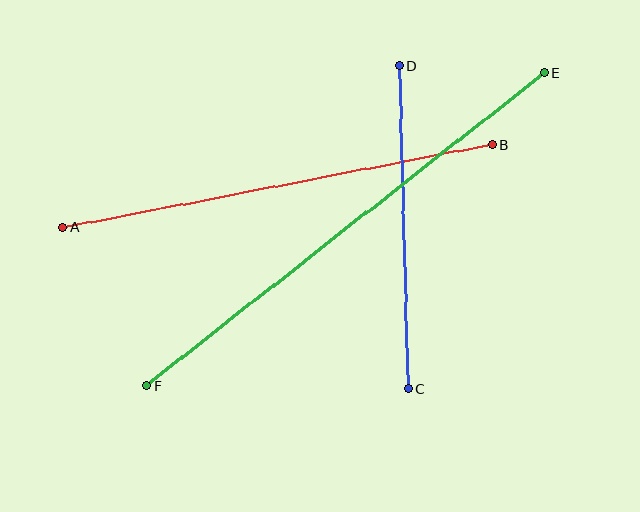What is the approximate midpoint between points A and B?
The midpoint is at approximately (278, 186) pixels.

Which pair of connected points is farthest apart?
Points E and F are farthest apart.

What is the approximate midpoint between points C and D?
The midpoint is at approximately (404, 227) pixels.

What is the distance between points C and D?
The distance is approximately 323 pixels.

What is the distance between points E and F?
The distance is approximately 506 pixels.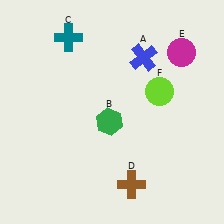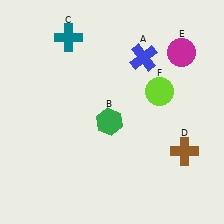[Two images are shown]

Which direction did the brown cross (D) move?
The brown cross (D) moved right.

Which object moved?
The brown cross (D) moved right.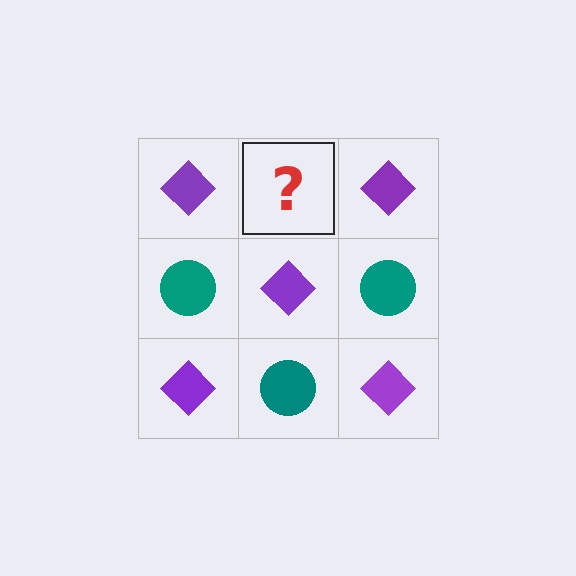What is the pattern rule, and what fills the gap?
The rule is that it alternates purple diamond and teal circle in a checkerboard pattern. The gap should be filled with a teal circle.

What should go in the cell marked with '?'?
The missing cell should contain a teal circle.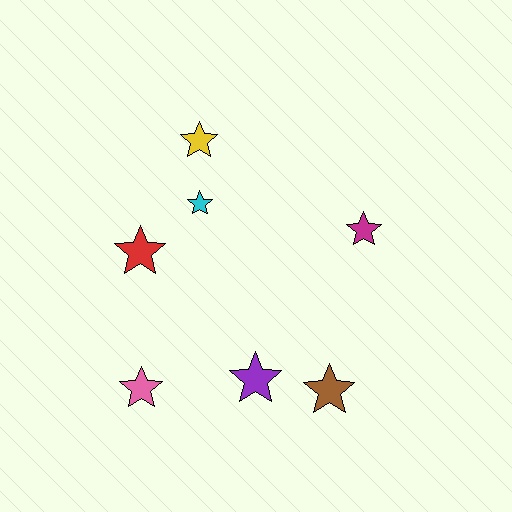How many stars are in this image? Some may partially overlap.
There are 7 stars.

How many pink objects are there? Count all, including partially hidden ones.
There is 1 pink object.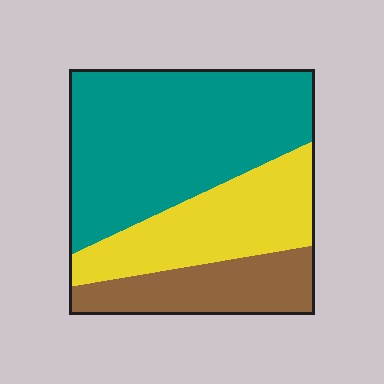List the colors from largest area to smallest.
From largest to smallest: teal, yellow, brown.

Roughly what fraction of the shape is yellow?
Yellow takes up between a quarter and a half of the shape.